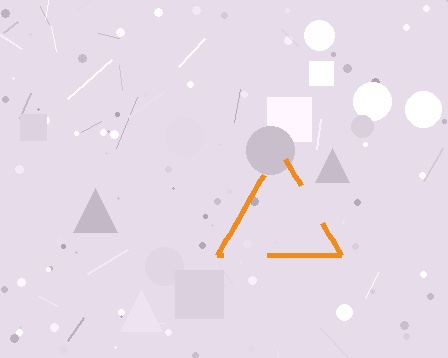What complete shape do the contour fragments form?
The contour fragments form a triangle.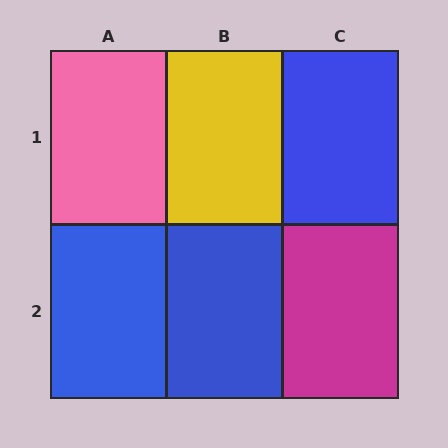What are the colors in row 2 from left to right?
Blue, blue, magenta.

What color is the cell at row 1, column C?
Blue.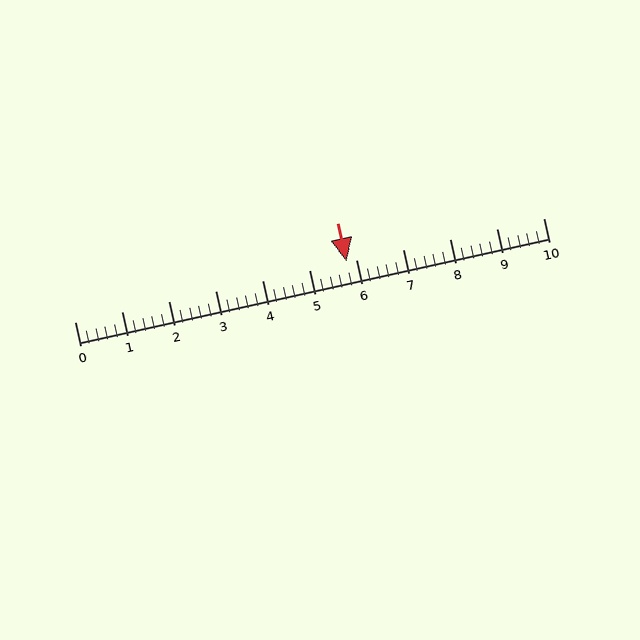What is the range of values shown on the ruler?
The ruler shows values from 0 to 10.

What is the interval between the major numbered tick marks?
The major tick marks are spaced 1 units apart.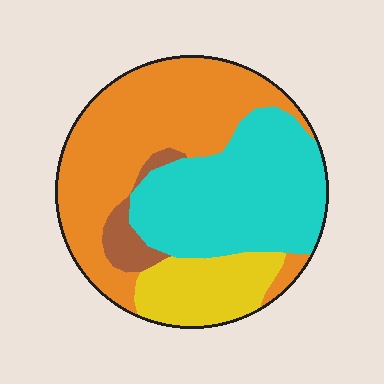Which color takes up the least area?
Brown, at roughly 5%.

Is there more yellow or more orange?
Orange.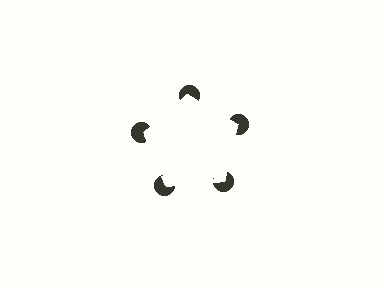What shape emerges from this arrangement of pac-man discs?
An illusory pentagon — its edges are inferred from the aligned wedge cuts in the pac-man discs, not physically drawn.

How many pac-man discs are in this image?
There are 5 — one at each vertex of the illusory pentagon.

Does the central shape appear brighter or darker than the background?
It typically appears slightly brighter than the background, even though no actual brightness change is drawn.